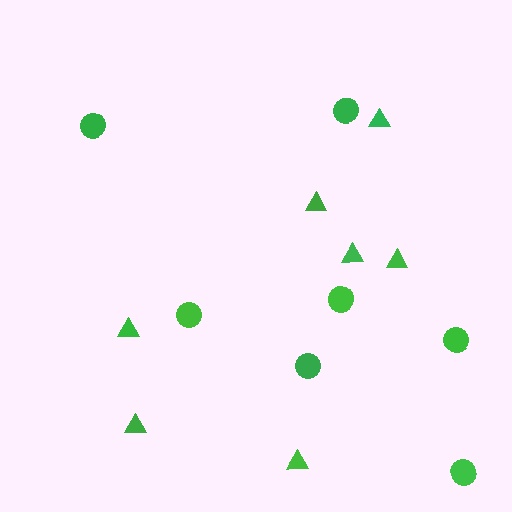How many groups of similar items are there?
There are 2 groups: one group of circles (7) and one group of triangles (7).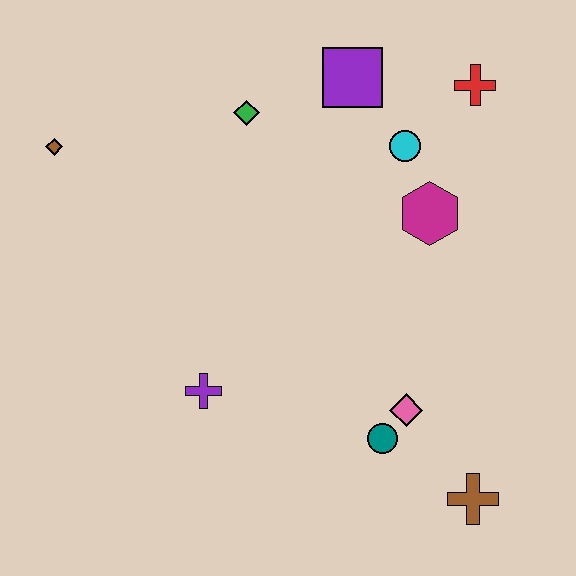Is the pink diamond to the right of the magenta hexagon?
No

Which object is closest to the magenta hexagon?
The cyan circle is closest to the magenta hexagon.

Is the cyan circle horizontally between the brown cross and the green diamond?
Yes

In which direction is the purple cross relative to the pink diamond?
The purple cross is to the left of the pink diamond.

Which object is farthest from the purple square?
The brown cross is farthest from the purple square.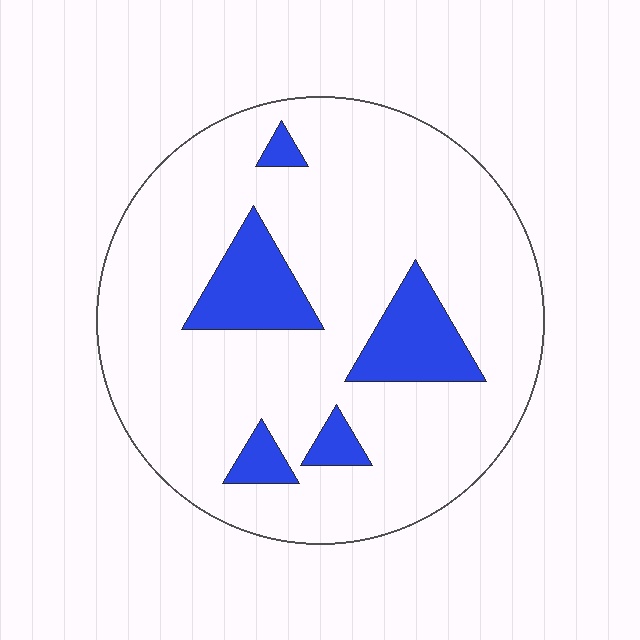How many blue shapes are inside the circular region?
5.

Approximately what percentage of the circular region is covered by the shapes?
Approximately 15%.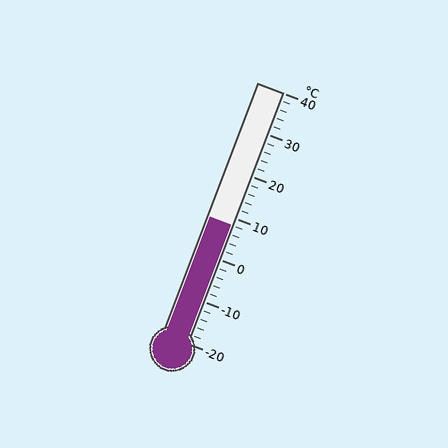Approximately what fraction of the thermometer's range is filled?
The thermometer is filled to approximately 45% of its range.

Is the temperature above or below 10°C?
The temperature is below 10°C.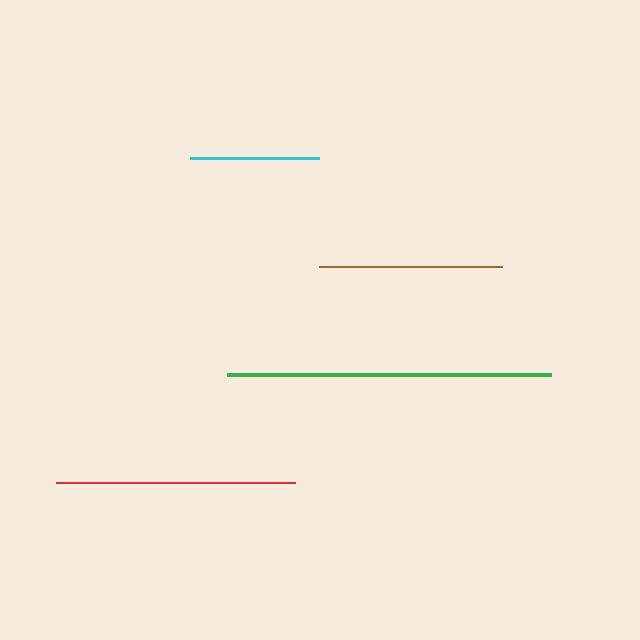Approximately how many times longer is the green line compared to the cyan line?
The green line is approximately 2.5 times the length of the cyan line.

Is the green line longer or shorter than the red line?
The green line is longer than the red line.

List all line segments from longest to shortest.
From longest to shortest: green, red, brown, cyan.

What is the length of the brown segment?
The brown segment is approximately 183 pixels long.